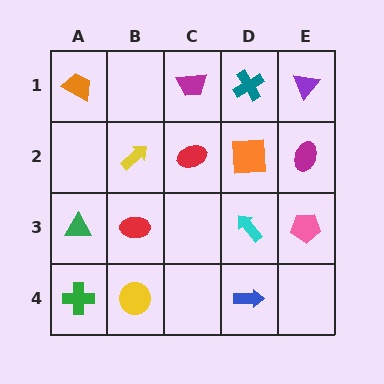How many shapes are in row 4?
3 shapes.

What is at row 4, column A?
A green cross.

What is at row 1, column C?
A magenta trapezoid.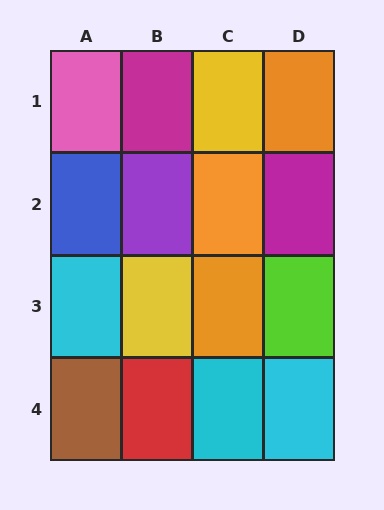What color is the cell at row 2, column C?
Orange.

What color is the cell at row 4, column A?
Brown.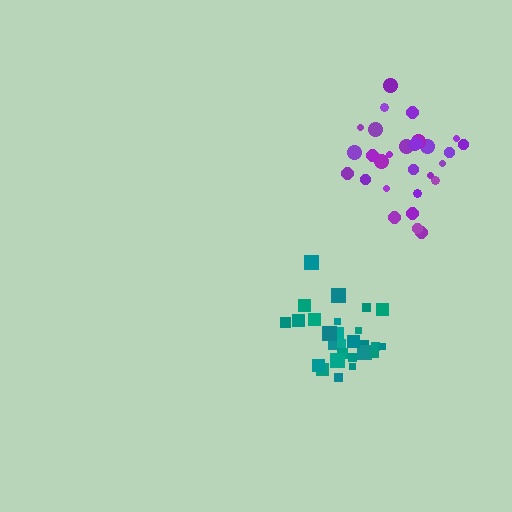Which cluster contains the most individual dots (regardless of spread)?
Purple (29).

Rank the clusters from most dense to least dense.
teal, purple.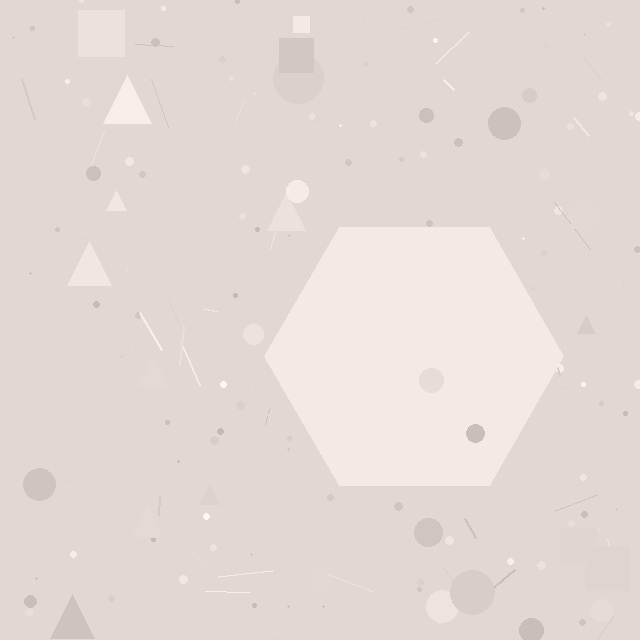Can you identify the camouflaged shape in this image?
The camouflaged shape is a hexagon.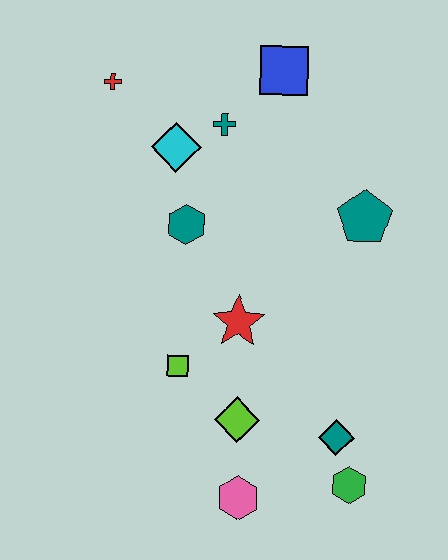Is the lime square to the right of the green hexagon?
No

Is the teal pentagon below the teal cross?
Yes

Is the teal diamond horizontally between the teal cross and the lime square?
No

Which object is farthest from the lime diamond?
The red cross is farthest from the lime diamond.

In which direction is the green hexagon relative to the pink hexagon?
The green hexagon is to the right of the pink hexagon.